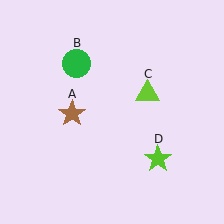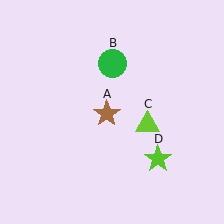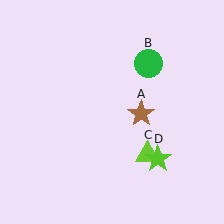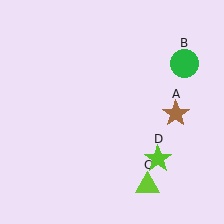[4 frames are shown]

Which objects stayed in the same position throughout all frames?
Lime star (object D) remained stationary.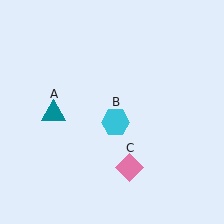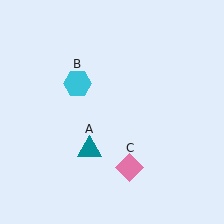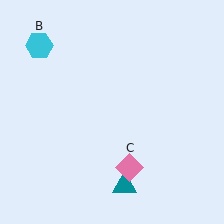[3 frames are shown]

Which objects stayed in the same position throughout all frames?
Pink diamond (object C) remained stationary.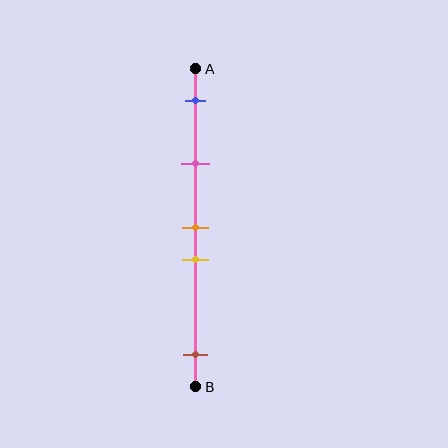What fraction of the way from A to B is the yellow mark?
The yellow mark is approximately 60% (0.6) of the way from A to B.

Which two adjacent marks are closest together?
The orange and yellow marks are the closest adjacent pair.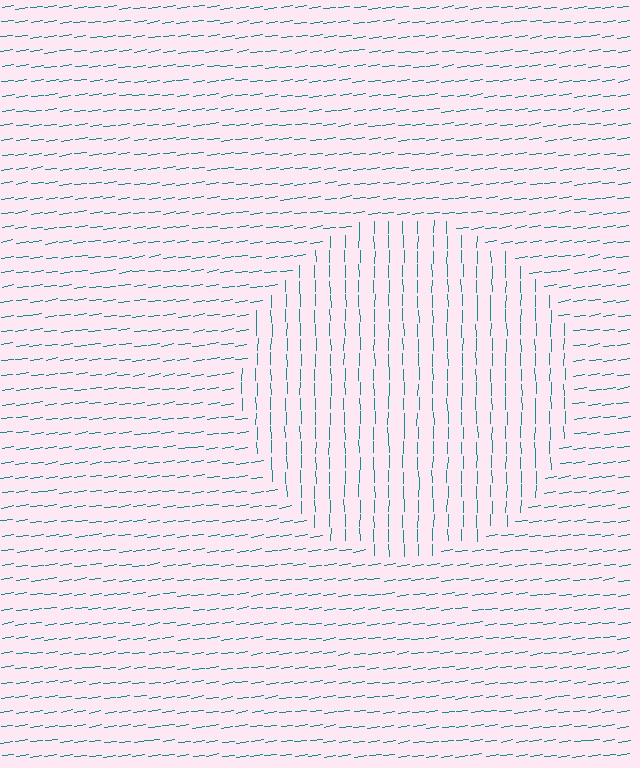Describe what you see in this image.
The image is filled with small teal line segments. A circle region in the image has lines oriented differently from the surrounding lines, creating a visible texture boundary.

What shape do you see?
I see a circle.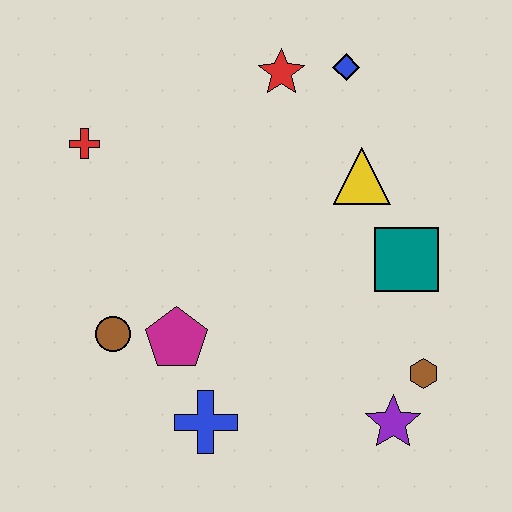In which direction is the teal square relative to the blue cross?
The teal square is to the right of the blue cross.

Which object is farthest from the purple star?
The red cross is farthest from the purple star.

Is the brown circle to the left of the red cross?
No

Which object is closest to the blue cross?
The magenta pentagon is closest to the blue cross.